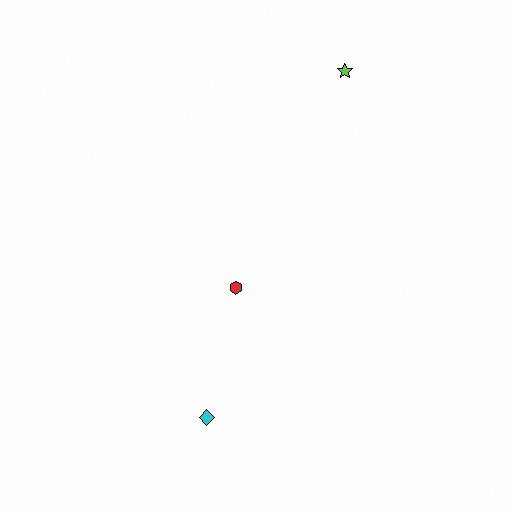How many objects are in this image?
There are 3 objects.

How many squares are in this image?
There are no squares.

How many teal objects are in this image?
There are no teal objects.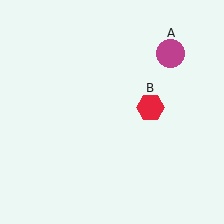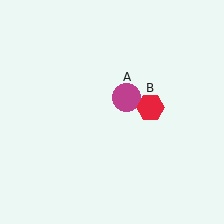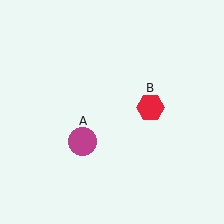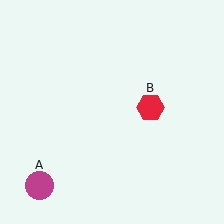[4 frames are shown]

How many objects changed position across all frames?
1 object changed position: magenta circle (object A).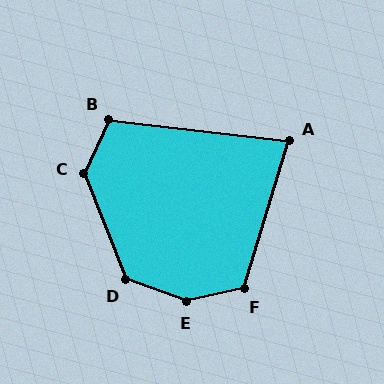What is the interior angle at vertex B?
Approximately 109 degrees (obtuse).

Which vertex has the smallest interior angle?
A, at approximately 80 degrees.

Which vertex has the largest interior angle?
E, at approximately 147 degrees.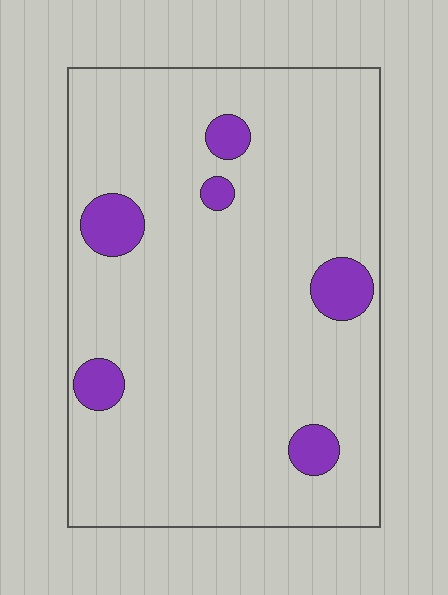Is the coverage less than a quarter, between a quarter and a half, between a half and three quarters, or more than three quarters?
Less than a quarter.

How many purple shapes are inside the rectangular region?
6.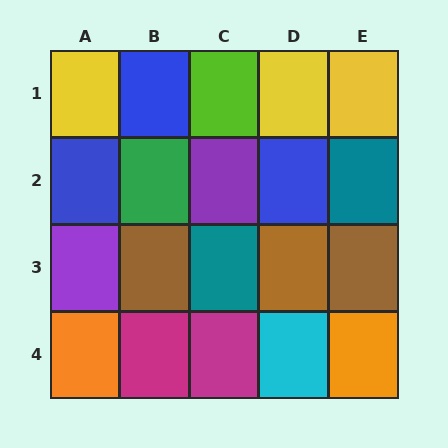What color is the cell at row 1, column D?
Yellow.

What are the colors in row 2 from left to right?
Blue, green, purple, blue, teal.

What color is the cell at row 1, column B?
Blue.